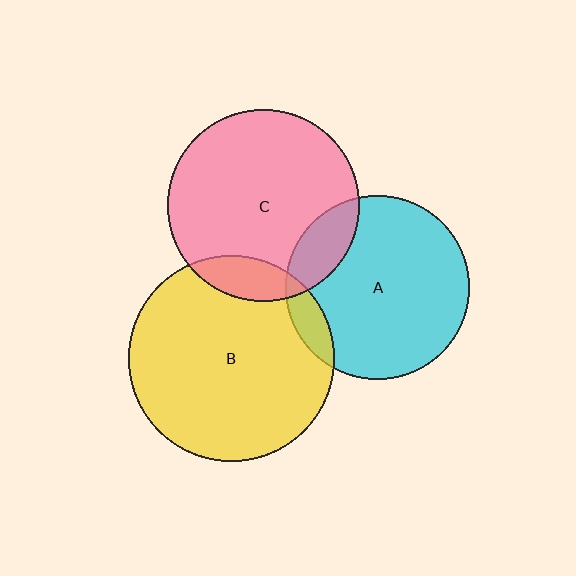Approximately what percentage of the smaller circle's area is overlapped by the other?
Approximately 10%.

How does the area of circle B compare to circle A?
Approximately 1.3 times.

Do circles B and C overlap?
Yes.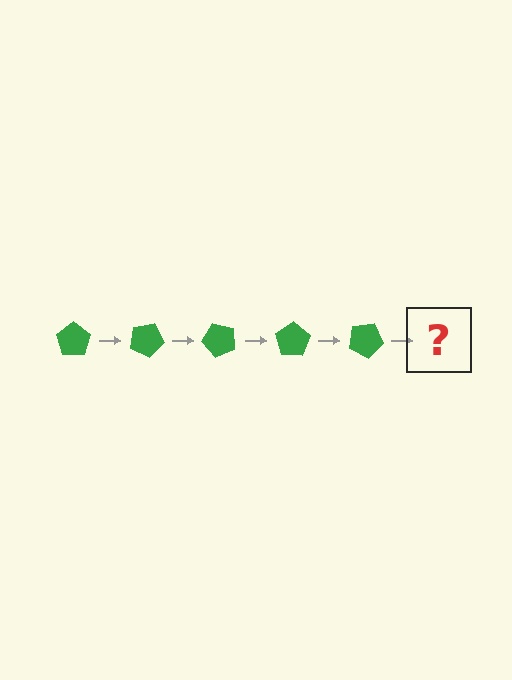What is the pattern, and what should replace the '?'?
The pattern is that the pentagon rotates 25 degrees each step. The '?' should be a green pentagon rotated 125 degrees.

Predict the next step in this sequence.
The next step is a green pentagon rotated 125 degrees.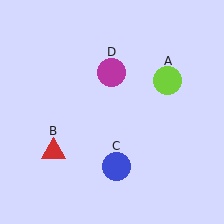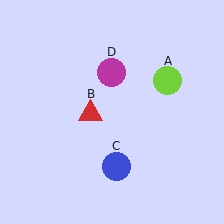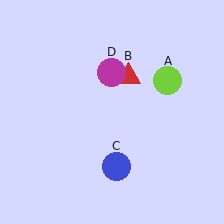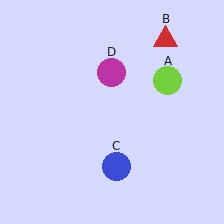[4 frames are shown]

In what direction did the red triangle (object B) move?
The red triangle (object B) moved up and to the right.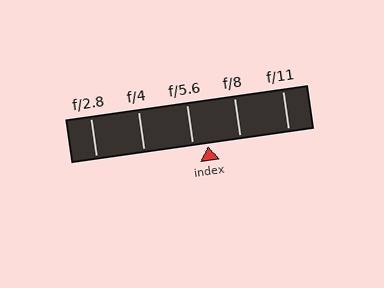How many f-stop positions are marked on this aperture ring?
There are 5 f-stop positions marked.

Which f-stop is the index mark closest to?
The index mark is closest to f/5.6.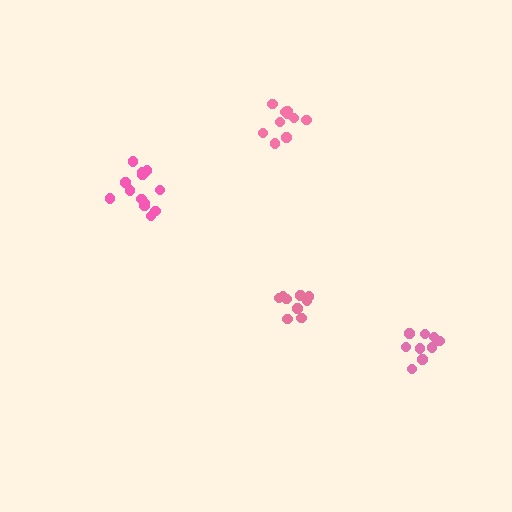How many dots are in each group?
Group 1: 9 dots, Group 2: 9 dots, Group 3: 10 dots, Group 4: 13 dots (41 total).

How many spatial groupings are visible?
There are 4 spatial groupings.